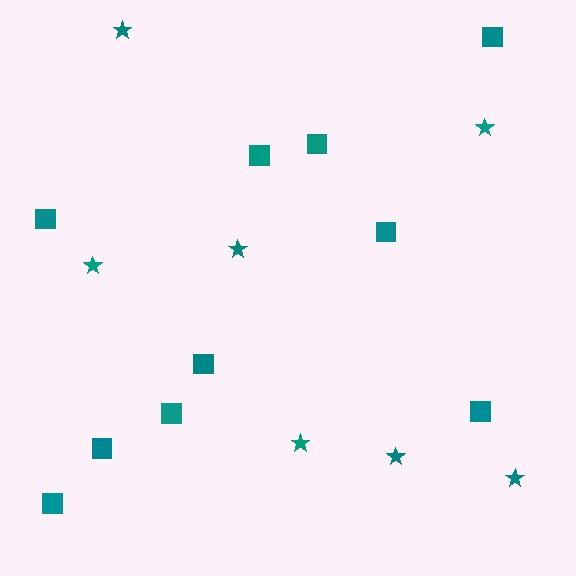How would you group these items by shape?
There are 2 groups: one group of stars (7) and one group of squares (10).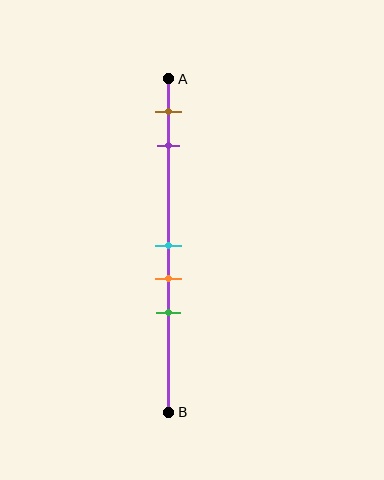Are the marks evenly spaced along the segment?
No, the marks are not evenly spaced.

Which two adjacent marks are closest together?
The cyan and orange marks are the closest adjacent pair.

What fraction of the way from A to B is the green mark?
The green mark is approximately 70% (0.7) of the way from A to B.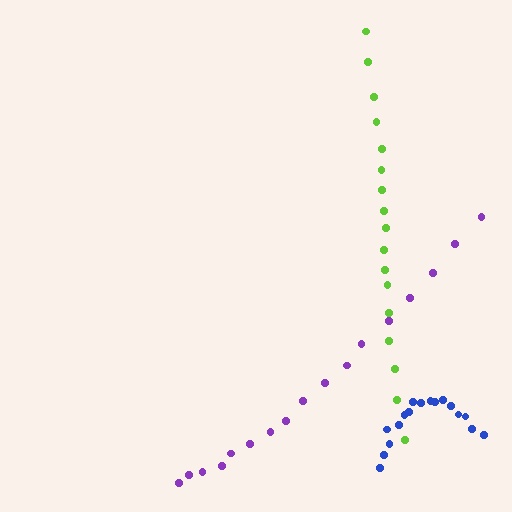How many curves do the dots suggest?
There are 3 distinct paths.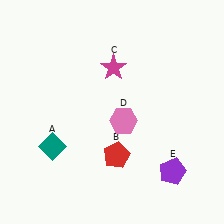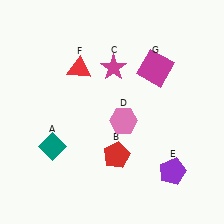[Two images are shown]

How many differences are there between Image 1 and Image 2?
There are 2 differences between the two images.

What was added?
A red triangle (F), a magenta square (G) were added in Image 2.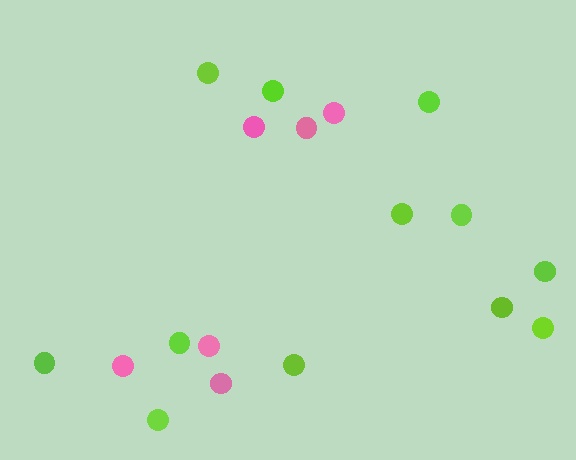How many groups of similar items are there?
There are 2 groups: one group of lime circles (12) and one group of pink circles (6).